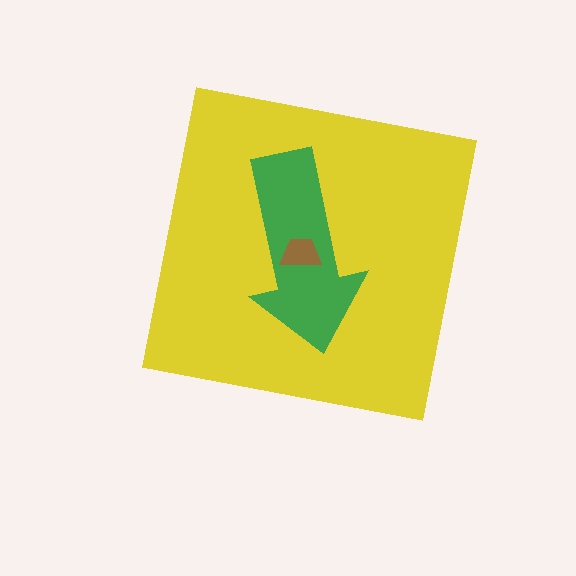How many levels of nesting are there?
3.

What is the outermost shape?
The yellow square.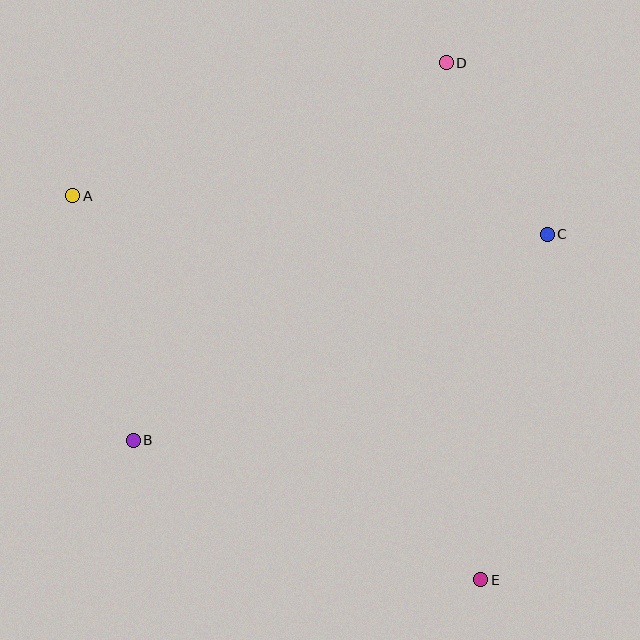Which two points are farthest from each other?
Points A and E are farthest from each other.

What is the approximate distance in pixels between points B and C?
The distance between B and C is approximately 462 pixels.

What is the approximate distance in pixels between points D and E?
The distance between D and E is approximately 518 pixels.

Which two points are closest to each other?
Points C and D are closest to each other.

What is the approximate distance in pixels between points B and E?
The distance between B and E is approximately 374 pixels.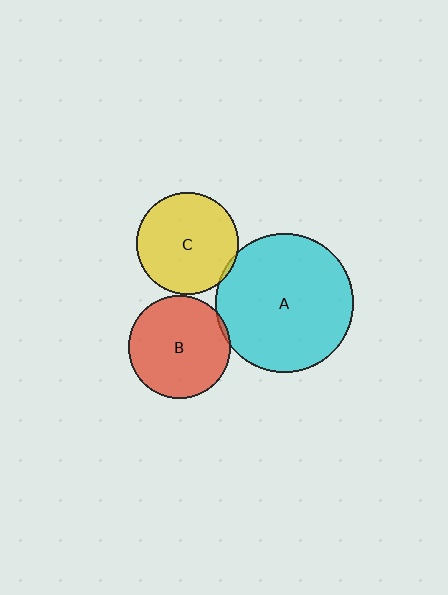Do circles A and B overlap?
Yes.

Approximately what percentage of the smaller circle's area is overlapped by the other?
Approximately 5%.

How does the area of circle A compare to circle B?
Approximately 1.8 times.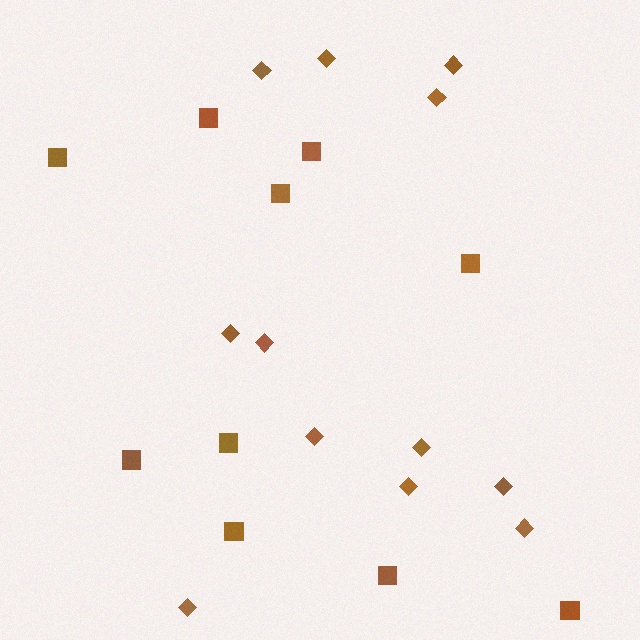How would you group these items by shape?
There are 2 groups: one group of squares (10) and one group of diamonds (12).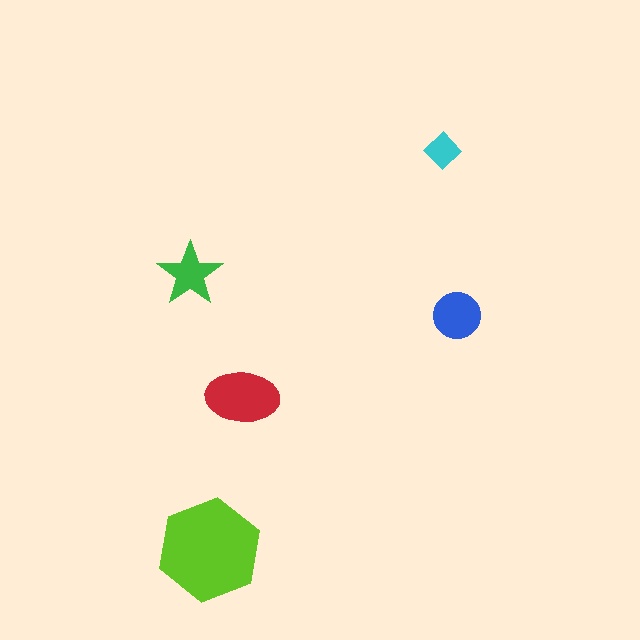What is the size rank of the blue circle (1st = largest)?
3rd.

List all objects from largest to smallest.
The lime hexagon, the red ellipse, the blue circle, the green star, the cyan diamond.